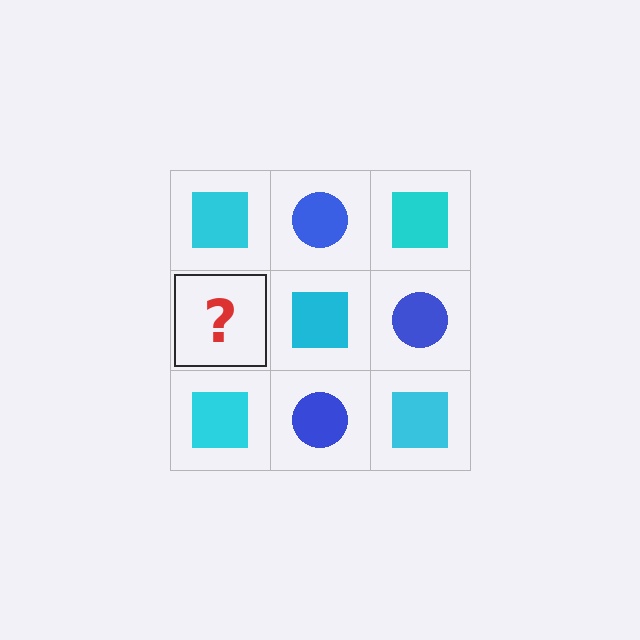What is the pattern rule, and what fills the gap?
The rule is that it alternates cyan square and blue circle in a checkerboard pattern. The gap should be filled with a blue circle.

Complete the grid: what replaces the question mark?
The question mark should be replaced with a blue circle.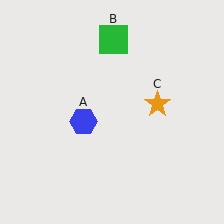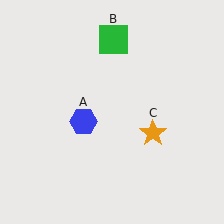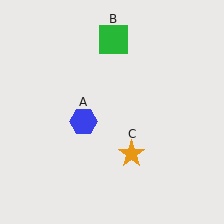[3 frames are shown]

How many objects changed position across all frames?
1 object changed position: orange star (object C).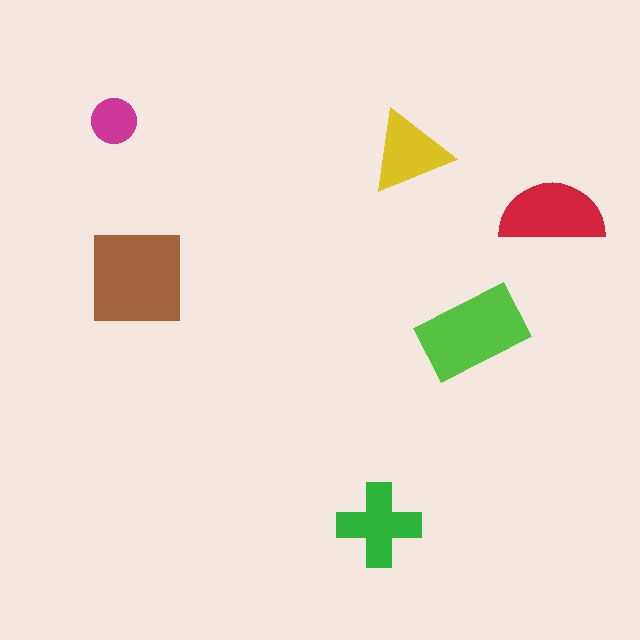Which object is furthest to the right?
The red semicircle is rightmost.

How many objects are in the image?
There are 6 objects in the image.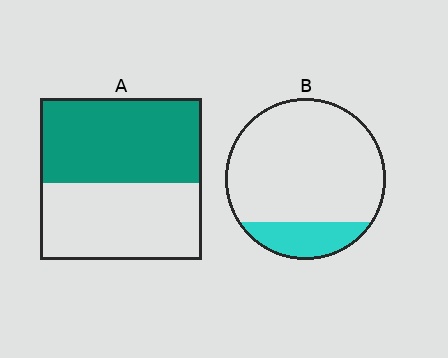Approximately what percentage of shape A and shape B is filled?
A is approximately 50% and B is approximately 20%.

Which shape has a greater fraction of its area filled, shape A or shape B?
Shape A.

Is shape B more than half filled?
No.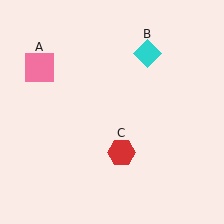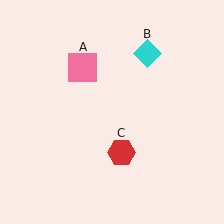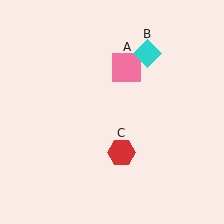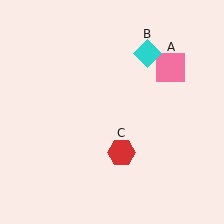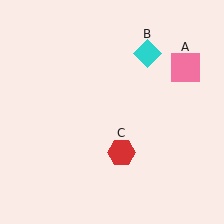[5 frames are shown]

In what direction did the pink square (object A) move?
The pink square (object A) moved right.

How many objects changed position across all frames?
1 object changed position: pink square (object A).